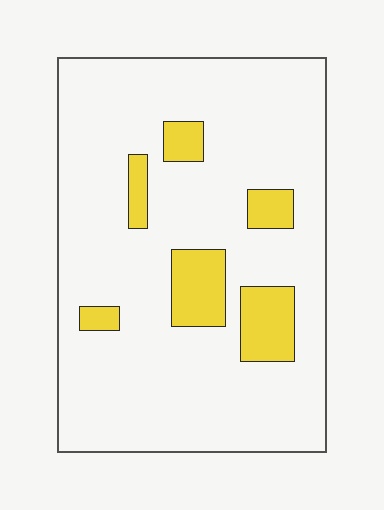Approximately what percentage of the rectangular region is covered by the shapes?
Approximately 15%.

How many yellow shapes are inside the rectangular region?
6.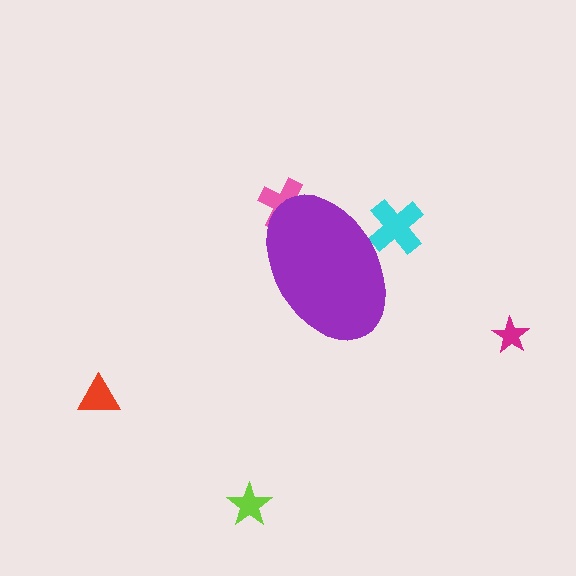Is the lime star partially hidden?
No, the lime star is fully visible.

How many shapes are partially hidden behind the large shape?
2 shapes are partially hidden.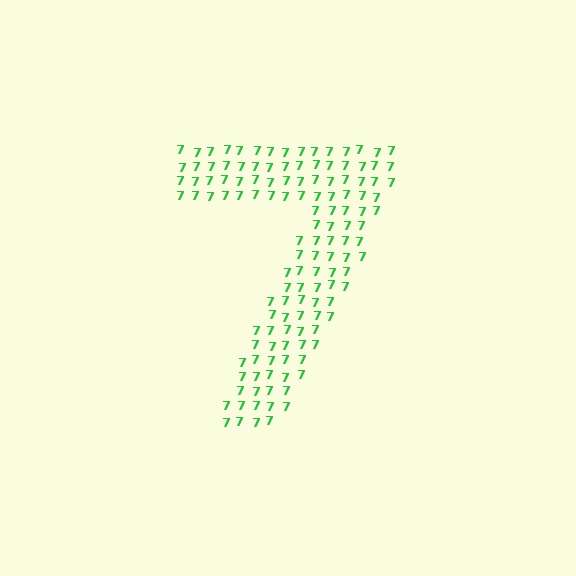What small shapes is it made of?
It is made of small digit 7's.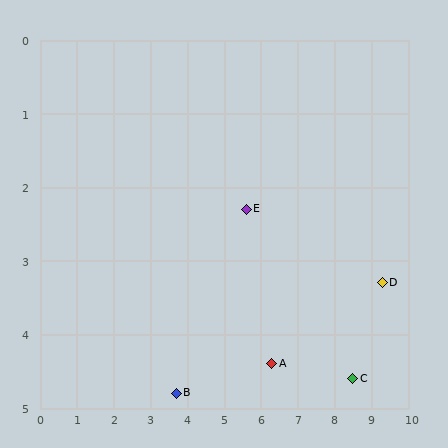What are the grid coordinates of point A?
Point A is at approximately (6.3, 4.4).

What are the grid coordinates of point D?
Point D is at approximately (9.3, 3.3).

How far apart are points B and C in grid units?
Points B and C are about 4.8 grid units apart.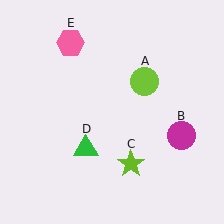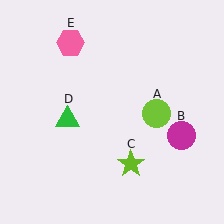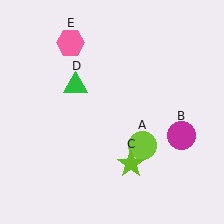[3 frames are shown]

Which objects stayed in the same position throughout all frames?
Magenta circle (object B) and lime star (object C) and pink hexagon (object E) remained stationary.